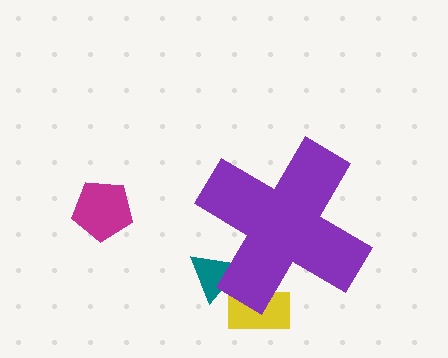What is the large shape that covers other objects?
A purple cross.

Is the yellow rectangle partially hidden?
Yes, the yellow rectangle is partially hidden behind the purple cross.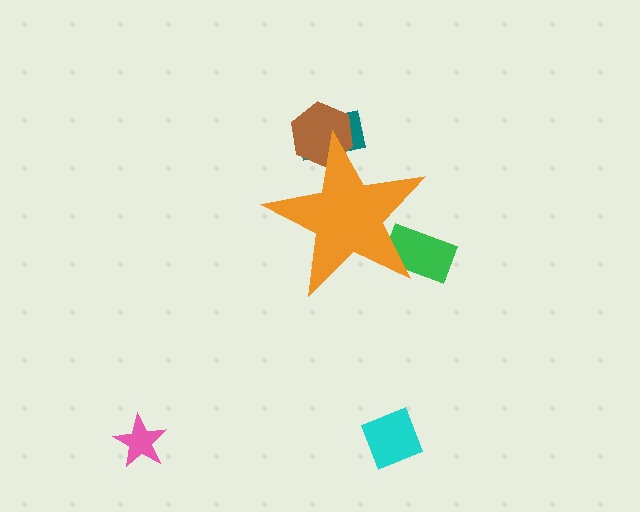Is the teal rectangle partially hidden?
Yes, the teal rectangle is partially hidden behind the orange star.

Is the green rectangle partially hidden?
Yes, the green rectangle is partially hidden behind the orange star.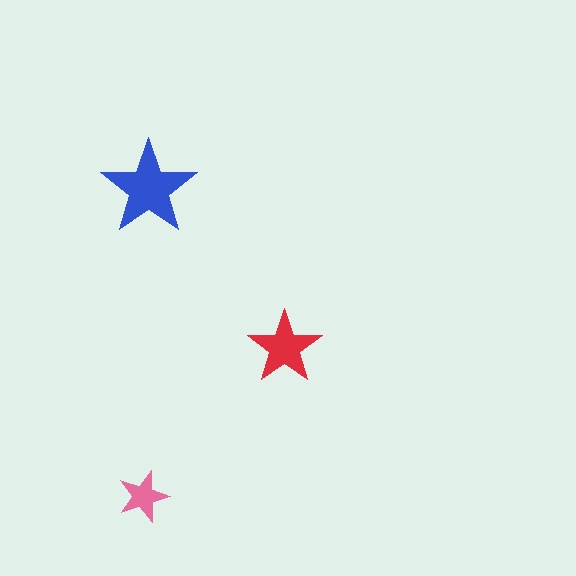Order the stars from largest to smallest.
the blue one, the red one, the pink one.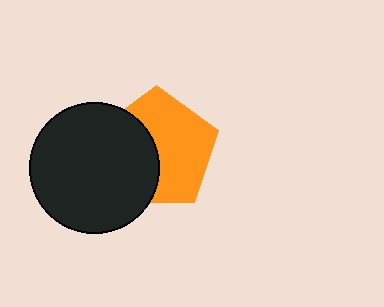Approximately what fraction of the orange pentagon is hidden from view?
Roughly 42% of the orange pentagon is hidden behind the black circle.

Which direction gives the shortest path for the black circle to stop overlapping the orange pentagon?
Moving left gives the shortest separation.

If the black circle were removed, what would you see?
You would see the complete orange pentagon.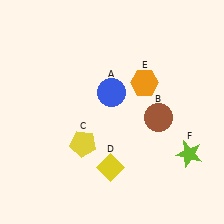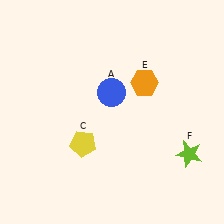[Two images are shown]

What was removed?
The brown circle (B), the yellow diamond (D) were removed in Image 2.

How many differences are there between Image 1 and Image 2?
There are 2 differences between the two images.